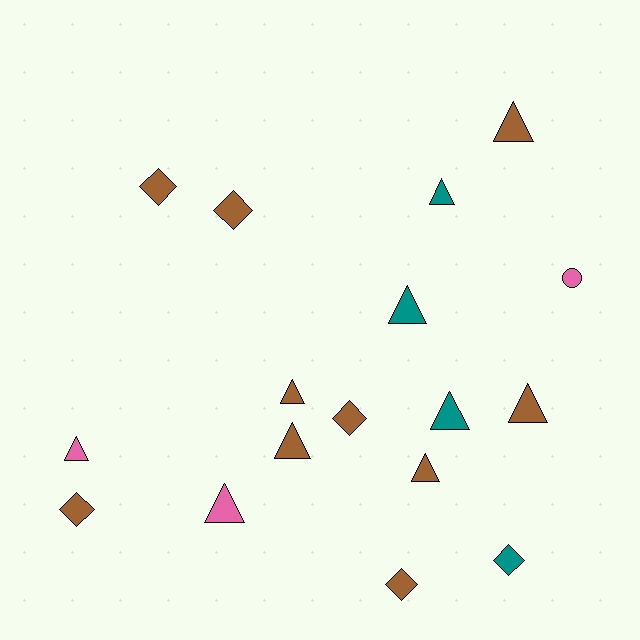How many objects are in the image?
There are 17 objects.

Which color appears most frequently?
Brown, with 10 objects.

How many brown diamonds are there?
There are 5 brown diamonds.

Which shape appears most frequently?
Triangle, with 10 objects.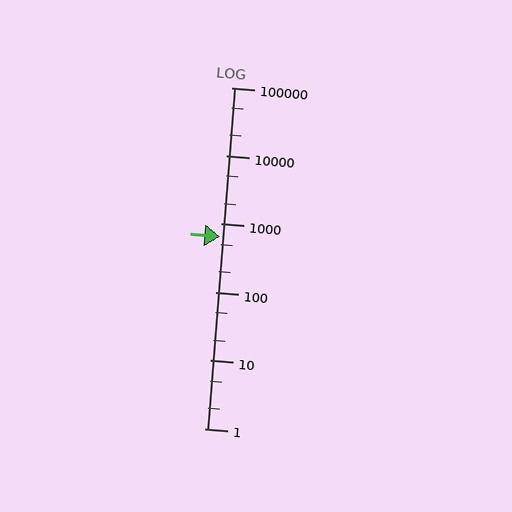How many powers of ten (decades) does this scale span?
The scale spans 5 decades, from 1 to 100000.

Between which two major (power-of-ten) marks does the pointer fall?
The pointer is between 100 and 1000.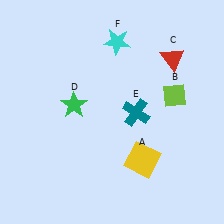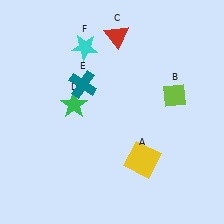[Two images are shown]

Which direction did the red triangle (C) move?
The red triangle (C) moved left.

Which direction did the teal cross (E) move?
The teal cross (E) moved left.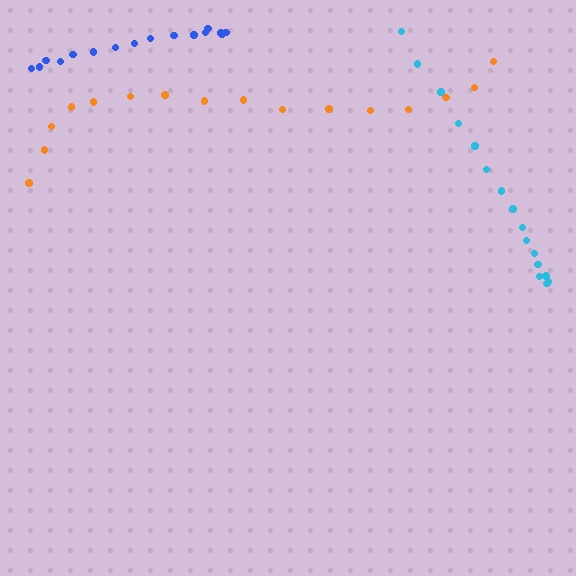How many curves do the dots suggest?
There are 3 distinct paths.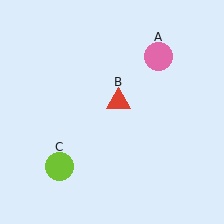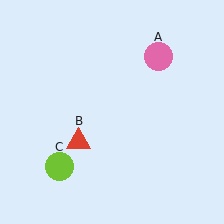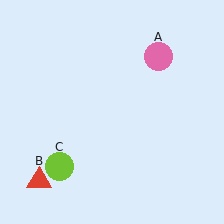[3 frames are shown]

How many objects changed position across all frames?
1 object changed position: red triangle (object B).